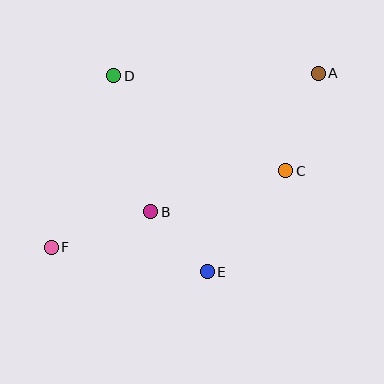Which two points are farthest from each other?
Points A and F are farthest from each other.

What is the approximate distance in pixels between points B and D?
The distance between B and D is approximately 141 pixels.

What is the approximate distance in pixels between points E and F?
The distance between E and F is approximately 158 pixels.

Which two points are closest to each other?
Points B and E are closest to each other.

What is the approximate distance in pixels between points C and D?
The distance between C and D is approximately 197 pixels.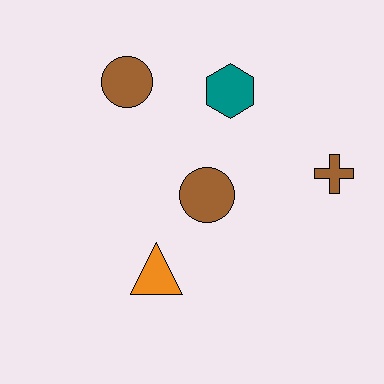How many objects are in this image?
There are 5 objects.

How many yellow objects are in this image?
There are no yellow objects.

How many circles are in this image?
There are 2 circles.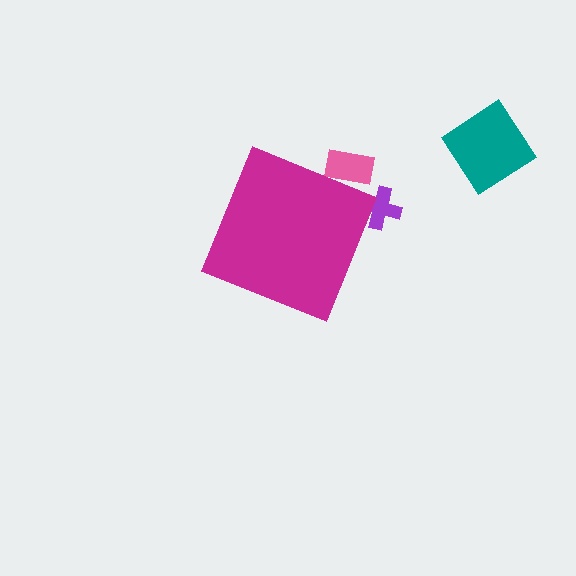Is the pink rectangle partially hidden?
Yes, the pink rectangle is partially hidden behind the magenta diamond.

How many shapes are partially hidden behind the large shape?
2 shapes are partially hidden.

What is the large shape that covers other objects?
A magenta diamond.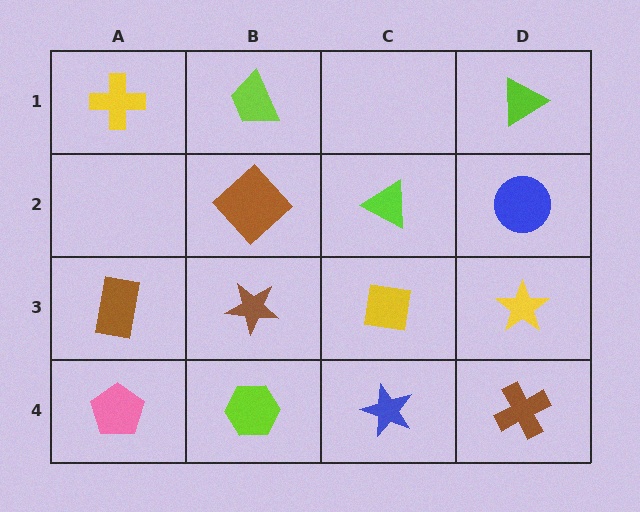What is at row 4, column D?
A brown cross.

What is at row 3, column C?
A yellow square.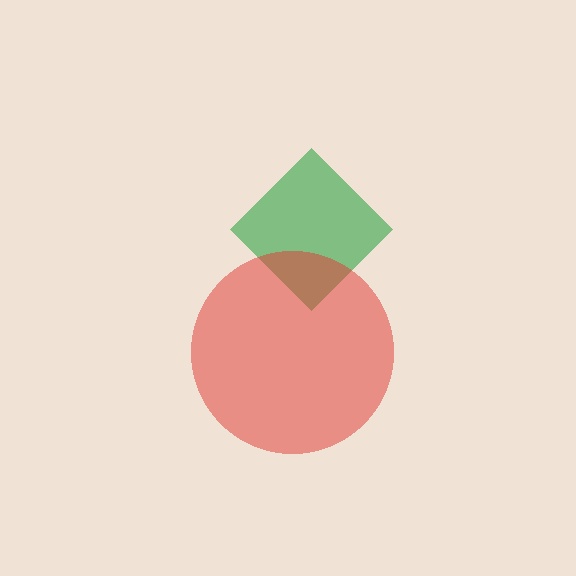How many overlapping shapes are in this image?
There are 2 overlapping shapes in the image.